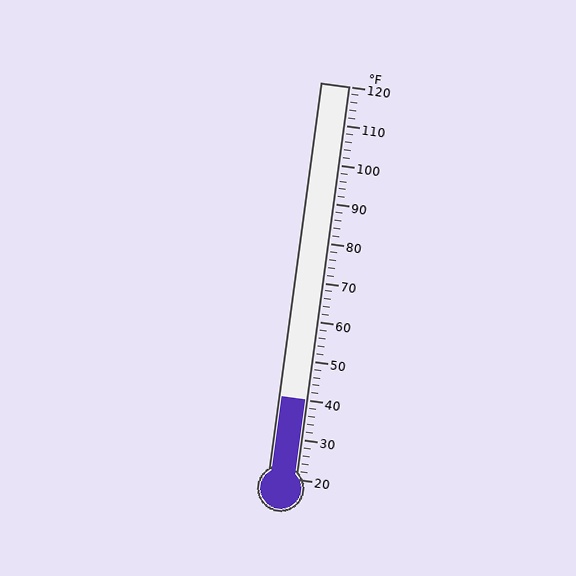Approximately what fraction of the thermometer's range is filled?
The thermometer is filled to approximately 20% of its range.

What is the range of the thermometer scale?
The thermometer scale ranges from 20°F to 120°F.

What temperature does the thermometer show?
The thermometer shows approximately 40°F.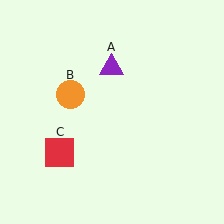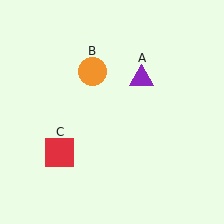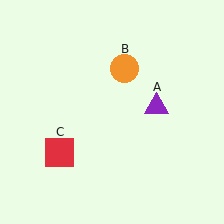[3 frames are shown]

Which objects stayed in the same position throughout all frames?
Red square (object C) remained stationary.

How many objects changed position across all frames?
2 objects changed position: purple triangle (object A), orange circle (object B).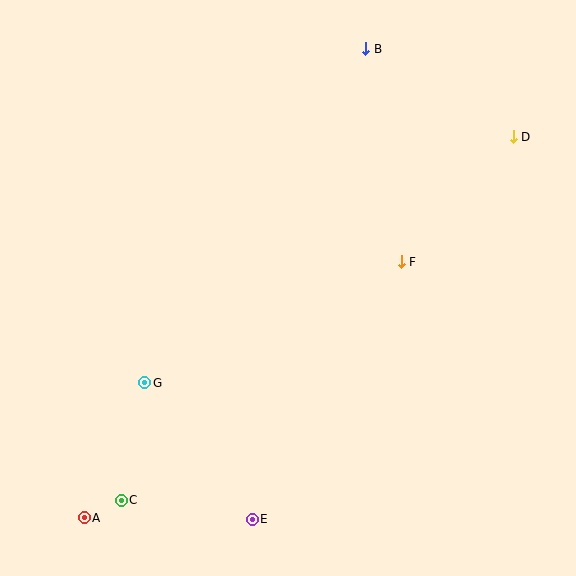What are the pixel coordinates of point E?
Point E is at (252, 519).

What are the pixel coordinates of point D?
Point D is at (513, 137).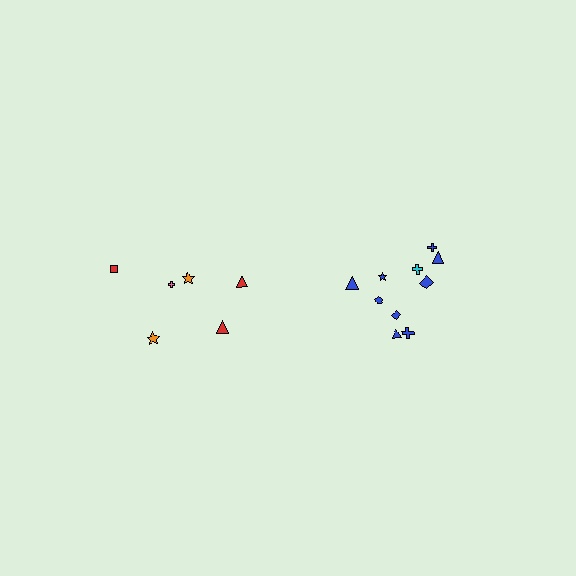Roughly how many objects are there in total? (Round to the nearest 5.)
Roughly 15 objects in total.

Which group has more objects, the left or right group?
The right group.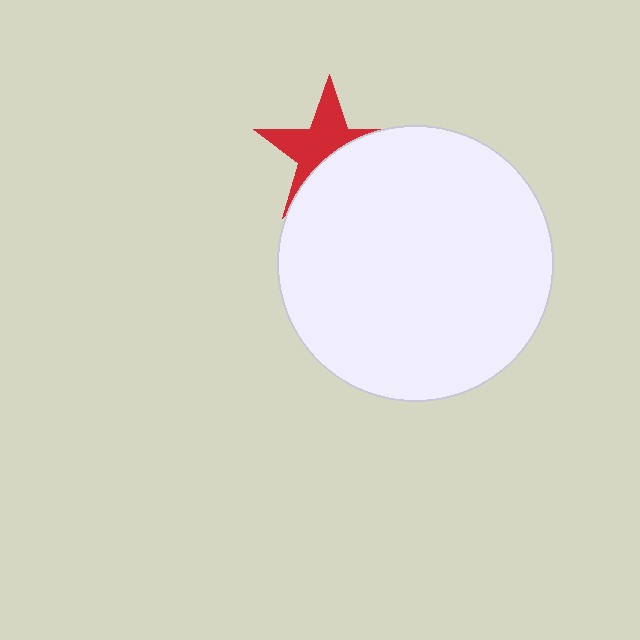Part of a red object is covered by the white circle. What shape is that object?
It is a star.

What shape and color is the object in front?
The object in front is a white circle.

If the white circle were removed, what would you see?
You would see the complete red star.